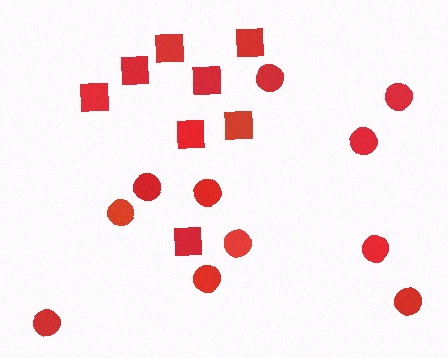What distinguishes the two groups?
There are 2 groups: one group of squares (8) and one group of circles (11).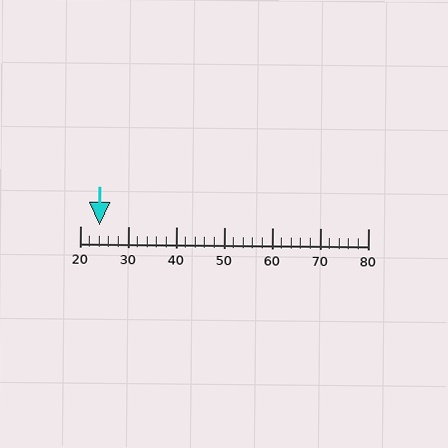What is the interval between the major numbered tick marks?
The major tick marks are spaced 10 units apart.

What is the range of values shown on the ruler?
The ruler shows values from 20 to 80.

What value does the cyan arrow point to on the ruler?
The cyan arrow points to approximately 24.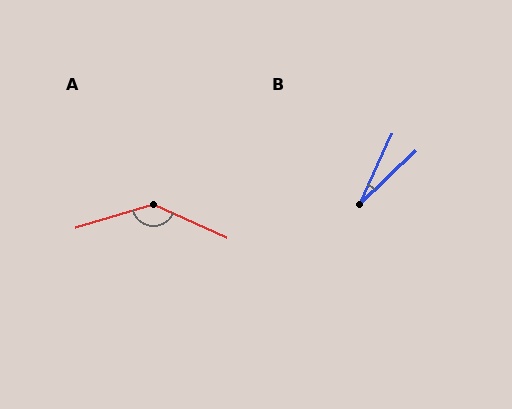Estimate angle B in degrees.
Approximately 22 degrees.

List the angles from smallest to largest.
B (22°), A (140°).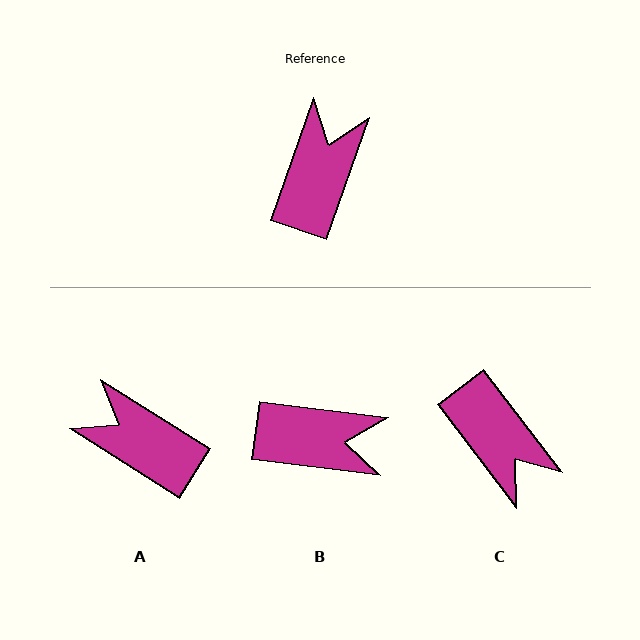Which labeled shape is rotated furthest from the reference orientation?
C, about 123 degrees away.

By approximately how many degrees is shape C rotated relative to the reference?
Approximately 123 degrees clockwise.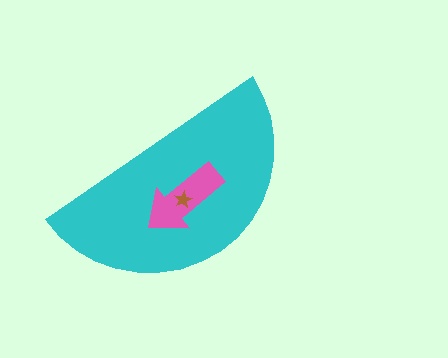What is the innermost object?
The brown star.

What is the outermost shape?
The cyan semicircle.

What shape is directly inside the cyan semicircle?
The pink arrow.